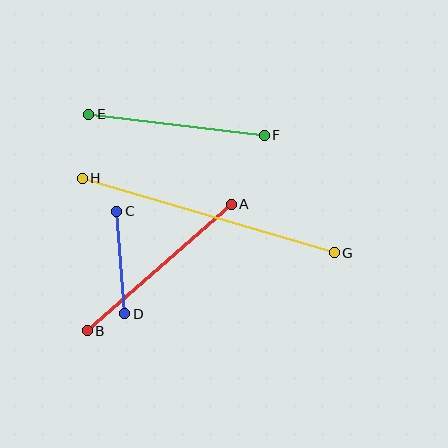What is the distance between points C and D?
The distance is approximately 102 pixels.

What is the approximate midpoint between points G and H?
The midpoint is at approximately (208, 215) pixels.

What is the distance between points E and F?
The distance is approximately 177 pixels.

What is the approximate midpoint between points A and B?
The midpoint is at approximately (159, 268) pixels.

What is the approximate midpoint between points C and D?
The midpoint is at approximately (121, 263) pixels.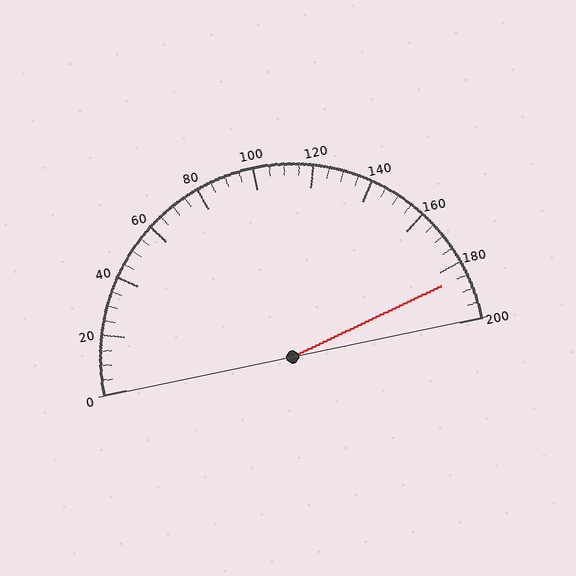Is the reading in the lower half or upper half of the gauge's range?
The reading is in the upper half of the range (0 to 200).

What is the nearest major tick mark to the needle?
The nearest major tick mark is 180.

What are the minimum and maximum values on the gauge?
The gauge ranges from 0 to 200.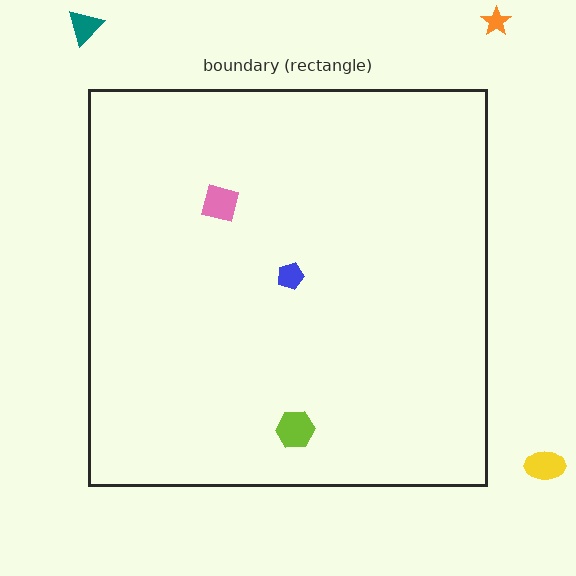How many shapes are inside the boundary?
3 inside, 3 outside.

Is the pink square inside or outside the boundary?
Inside.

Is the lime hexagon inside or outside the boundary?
Inside.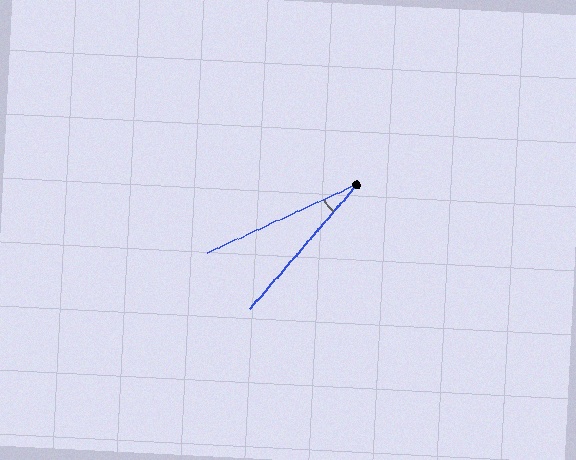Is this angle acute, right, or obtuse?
It is acute.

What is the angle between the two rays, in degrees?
Approximately 25 degrees.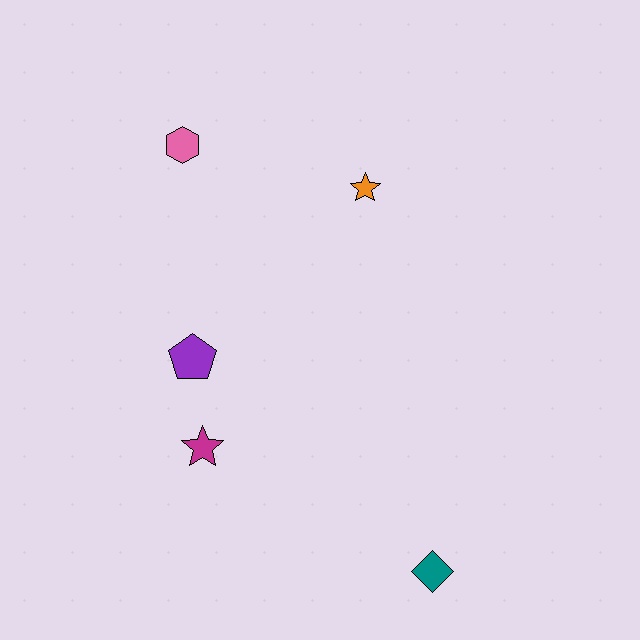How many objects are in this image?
There are 5 objects.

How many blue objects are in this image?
There are no blue objects.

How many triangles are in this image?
There are no triangles.